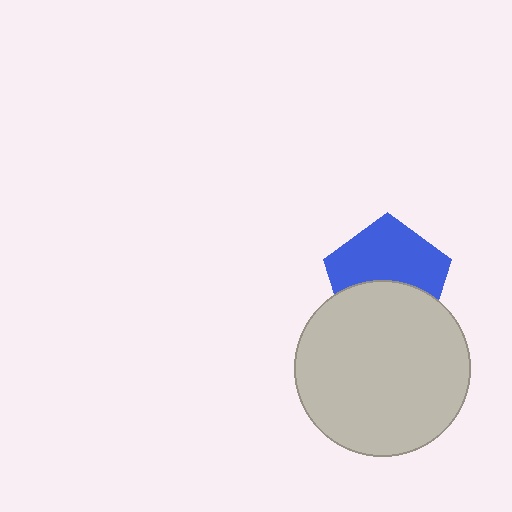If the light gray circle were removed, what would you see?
You would see the complete blue pentagon.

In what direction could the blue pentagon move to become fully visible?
The blue pentagon could move up. That would shift it out from behind the light gray circle entirely.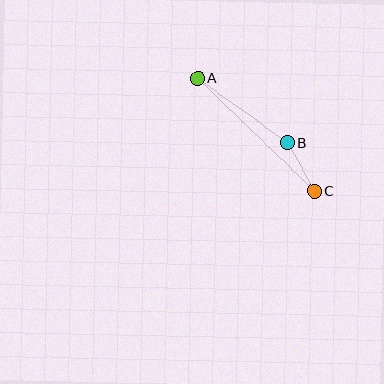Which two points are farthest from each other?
Points A and C are farthest from each other.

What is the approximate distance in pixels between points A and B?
The distance between A and B is approximately 110 pixels.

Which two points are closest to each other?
Points B and C are closest to each other.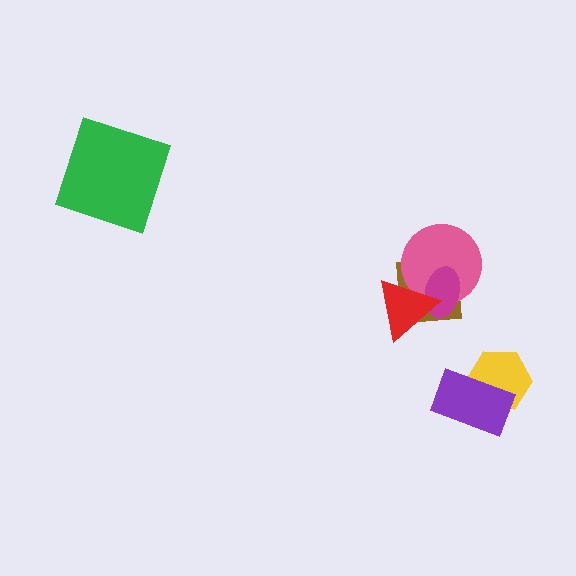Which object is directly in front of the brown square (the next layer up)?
The pink circle is directly in front of the brown square.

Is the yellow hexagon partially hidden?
Yes, it is partially covered by another shape.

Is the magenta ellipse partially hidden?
Yes, it is partially covered by another shape.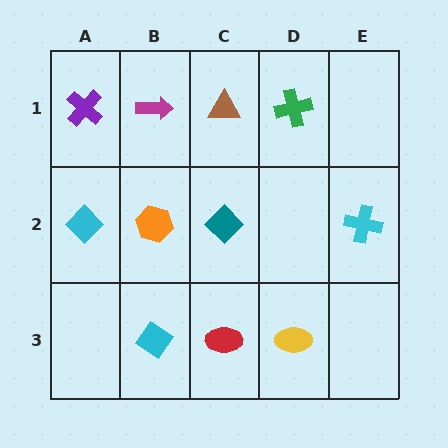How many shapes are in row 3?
3 shapes.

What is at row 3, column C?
A red ellipse.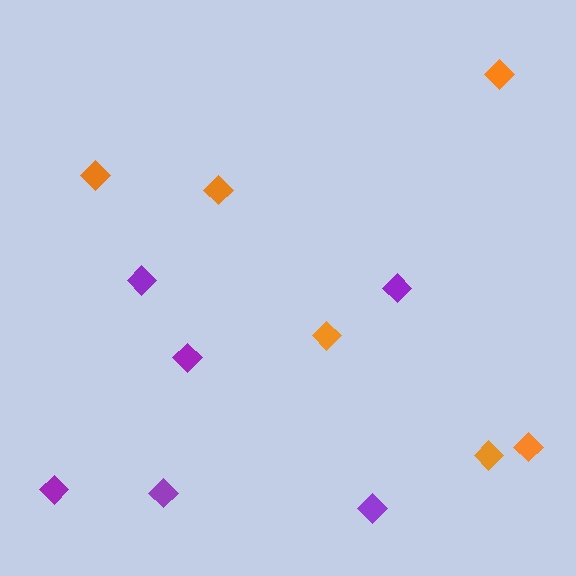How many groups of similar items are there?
There are 2 groups: one group of purple diamonds (6) and one group of orange diamonds (6).